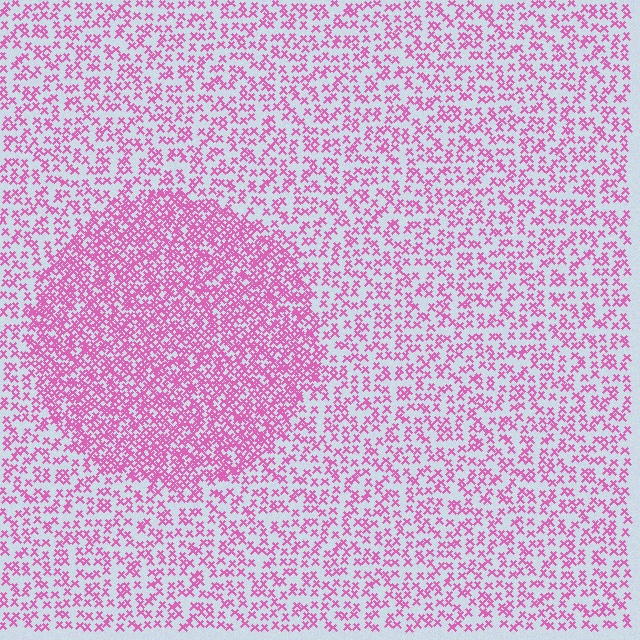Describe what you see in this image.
The image contains small pink elements arranged at two different densities. A circle-shaped region is visible where the elements are more densely packed than the surrounding area.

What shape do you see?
I see a circle.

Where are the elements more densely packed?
The elements are more densely packed inside the circle boundary.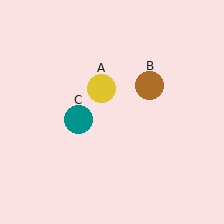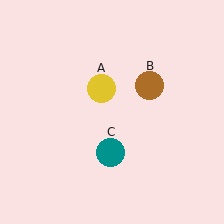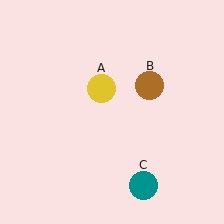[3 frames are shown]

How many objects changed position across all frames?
1 object changed position: teal circle (object C).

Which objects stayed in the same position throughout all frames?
Yellow circle (object A) and brown circle (object B) remained stationary.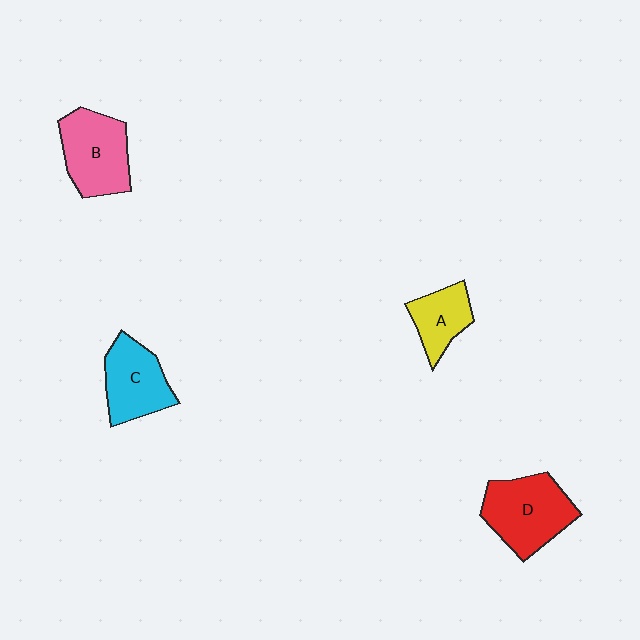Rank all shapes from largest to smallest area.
From largest to smallest: D (red), B (pink), C (cyan), A (yellow).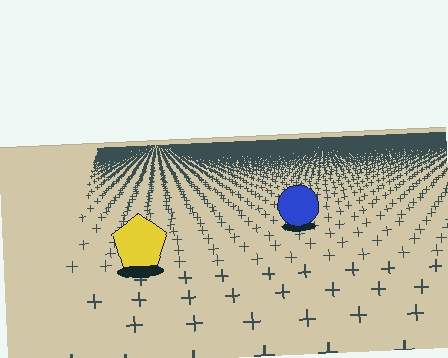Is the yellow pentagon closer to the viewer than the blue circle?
Yes. The yellow pentagon is closer — you can tell from the texture gradient: the ground texture is coarser near it.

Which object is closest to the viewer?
The yellow pentagon is closest. The texture marks near it are larger and more spread out.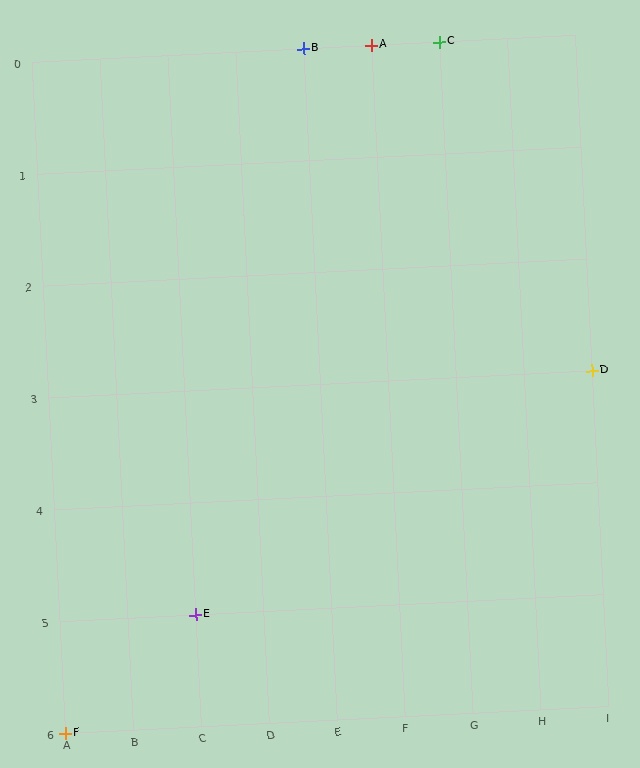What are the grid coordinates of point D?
Point D is at grid coordinates (I, 3).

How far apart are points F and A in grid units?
Points F and A are 5 columns and 6 rows apart (about 7.8 grid units diagonally).